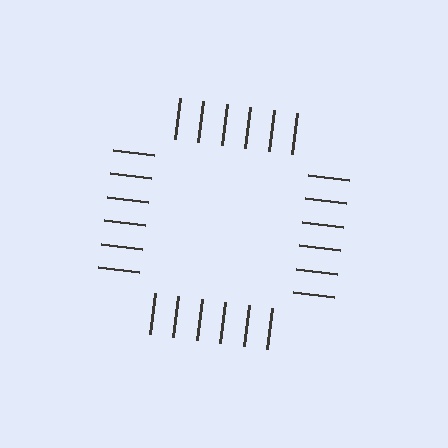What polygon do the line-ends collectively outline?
An illusory square — the line segments terminate on its edges but no continuous stroke is drawn.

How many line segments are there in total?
24 — 6 along each of the 4 edges.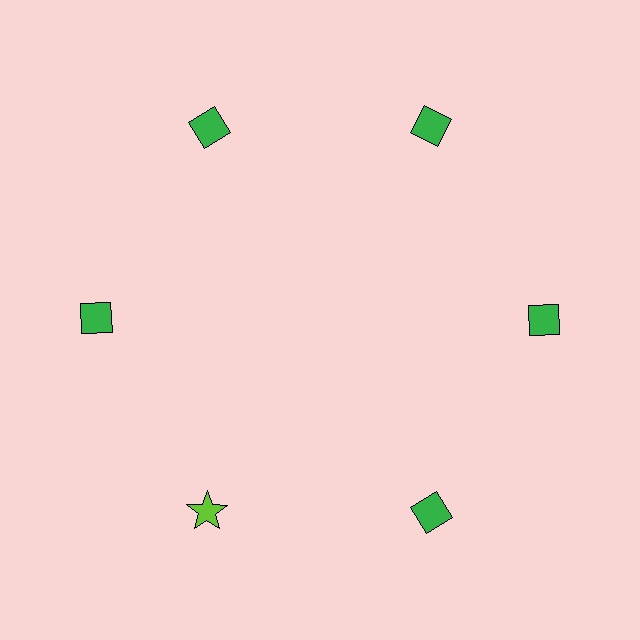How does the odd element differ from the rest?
It differs in both color (lime instead of green) and shape (star instead of diamond).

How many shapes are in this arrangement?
There are 6 shapes arranged in a ring pattern.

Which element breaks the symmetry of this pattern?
The lime star at roughly the 7 o'clock position breaks the symmetry. All other shapes are green diamonds.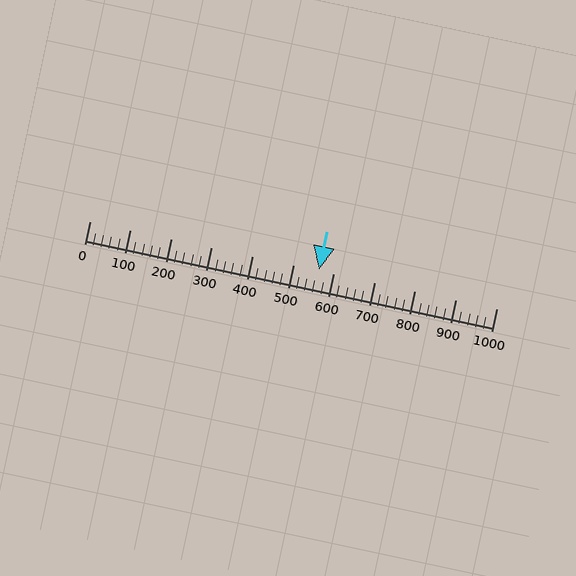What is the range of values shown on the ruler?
The ruler shows values from 0 to 1000.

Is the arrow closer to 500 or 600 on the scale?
The arrow is closer to 600.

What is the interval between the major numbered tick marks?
The major tick marks are spaced 100 units apart.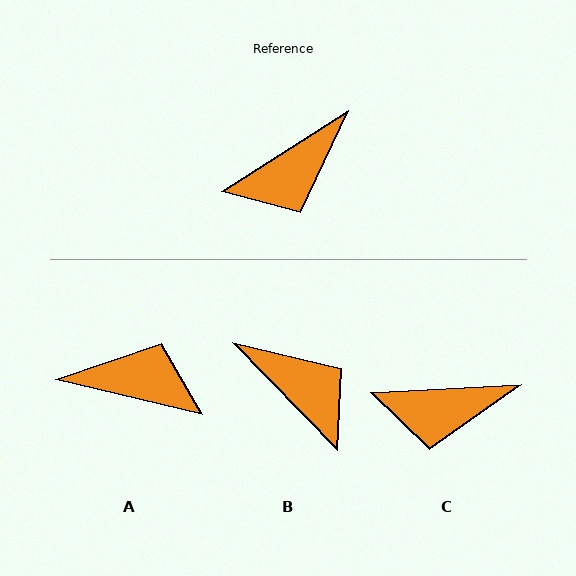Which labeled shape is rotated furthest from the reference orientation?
A, about 134 degrees away.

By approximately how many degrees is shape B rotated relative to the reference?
Approximately 102 degrees counter-clockwise.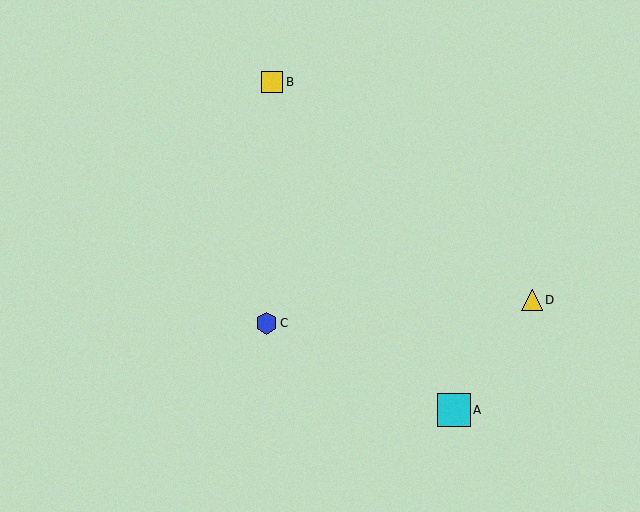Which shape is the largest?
The cyan square (labeled A) is the largest.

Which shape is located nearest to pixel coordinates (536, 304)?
The yellow triangle (labeled D) at (532, 300) is nearest to that location.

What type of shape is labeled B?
Shape B is a yellow square.